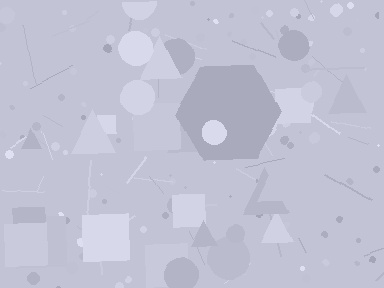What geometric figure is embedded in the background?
A hexagon is embedded in the background.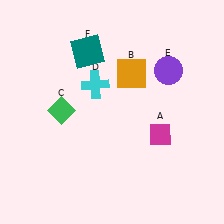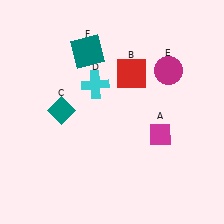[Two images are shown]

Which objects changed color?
B changed from orange to red. C changed from green to teal. E changed from purple to magenta.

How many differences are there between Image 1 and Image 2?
There are 3 differences between the two images.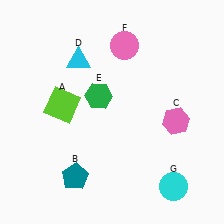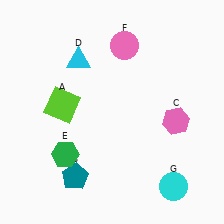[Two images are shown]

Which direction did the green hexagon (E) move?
The green hexagon (E) moved down.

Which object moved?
The green hexagon (E) moved down.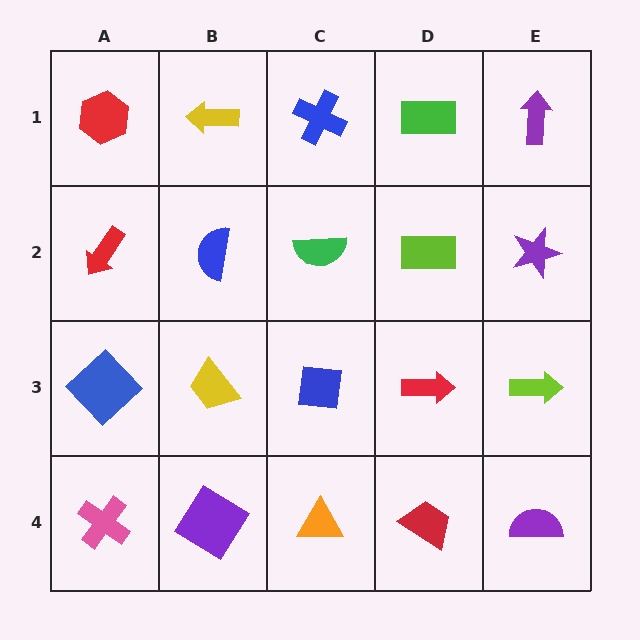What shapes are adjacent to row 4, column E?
A lime arrow (row 3, column E), a red trapezoid (row 4, column D).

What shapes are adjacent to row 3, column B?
A blue semicircle (row 2, column B), a purple diamond (row 4, column B), a blue diamond (row 3, column A), a blue square (row 3, column C).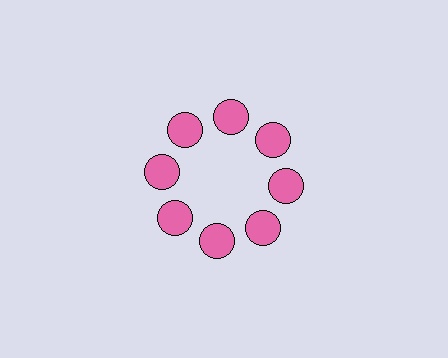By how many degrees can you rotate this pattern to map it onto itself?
The pattern maps onto itself every 45 degrees of rotation.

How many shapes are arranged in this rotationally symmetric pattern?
There are 8 shapes, arranged in 8 groups of 1.